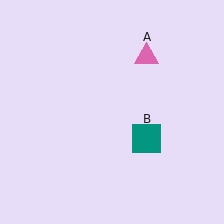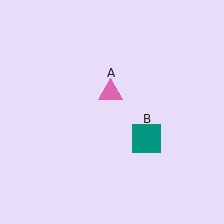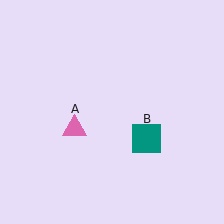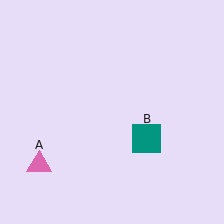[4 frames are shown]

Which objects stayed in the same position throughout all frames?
Teal square (object B) remained stationary.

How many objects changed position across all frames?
1 object changed position: pink triangle (object A).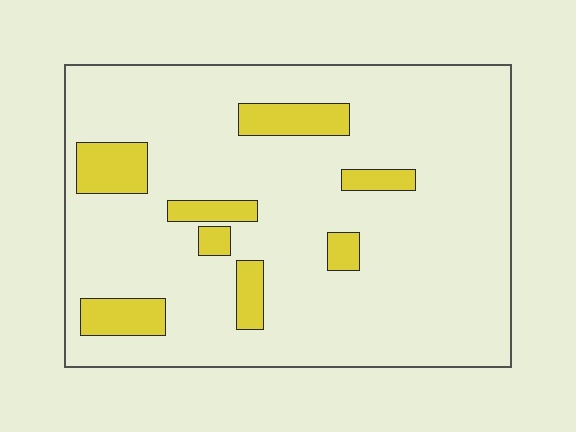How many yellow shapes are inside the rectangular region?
8.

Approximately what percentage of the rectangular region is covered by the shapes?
Approximately 15%.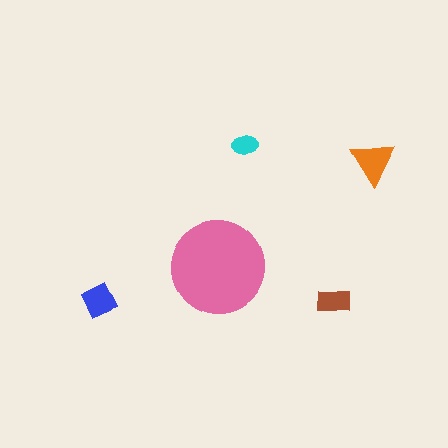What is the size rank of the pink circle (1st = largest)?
1st.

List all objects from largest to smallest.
The pink circle, the orange triangle, the blue diamond, the brown rectangle, the cyan ellipse.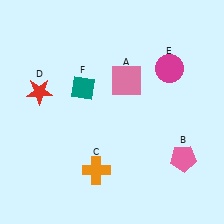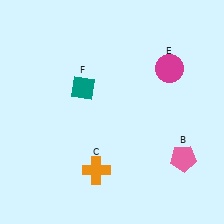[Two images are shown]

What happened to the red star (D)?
The red star (D) was removed in Image 2. It was in the top-left area of Image 1.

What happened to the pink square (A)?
The pink square (A) was removed in Image 2. It was in the top-right area of Image 1.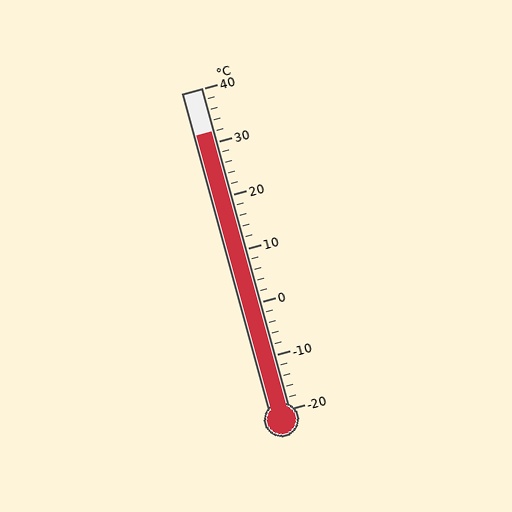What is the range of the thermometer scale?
The thermometer scale ranges from -20°C to 40°C.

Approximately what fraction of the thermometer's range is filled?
The thermometer is filled to approximately 85% of its range.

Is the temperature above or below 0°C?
The temperature is above 0°C.